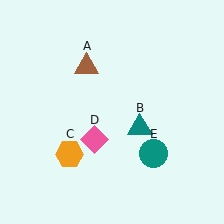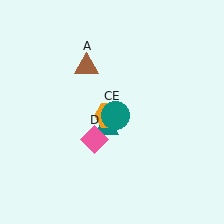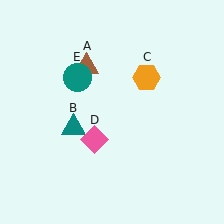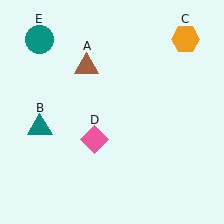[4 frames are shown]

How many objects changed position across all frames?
3 objects changed position: teal triangle (object B), orange hexagon (object C), teal circle (object E).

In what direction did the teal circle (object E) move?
The teal circle (object E) moved up and to the left.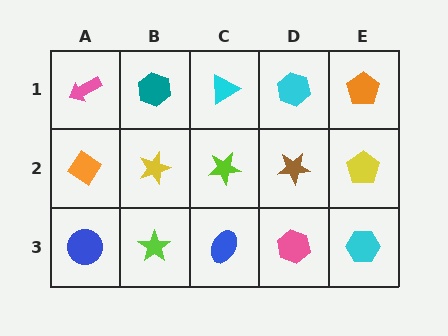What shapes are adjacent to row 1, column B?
A yellow star (row 2, column B), a pink arrow (row 1, column A), a cyan triangle (row 1, column C).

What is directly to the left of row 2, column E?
A brown star.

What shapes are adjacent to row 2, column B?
A teal hexagon (row 1, column B), a lime star (row 3, column B), an orange diamond (row 2, column A), a lime star (row 2, column C).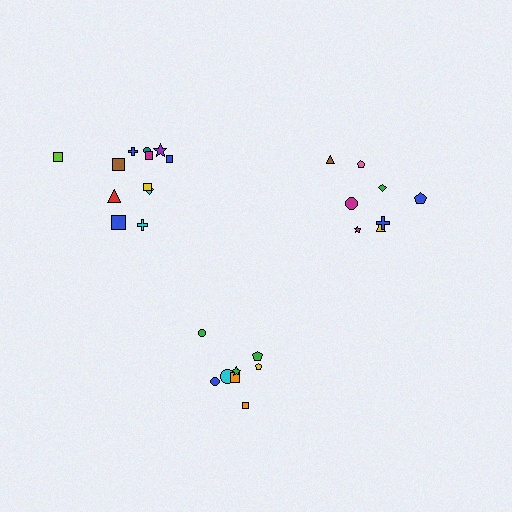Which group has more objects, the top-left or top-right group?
The top-left group.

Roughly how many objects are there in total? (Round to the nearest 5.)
Roughly 30 objects in total.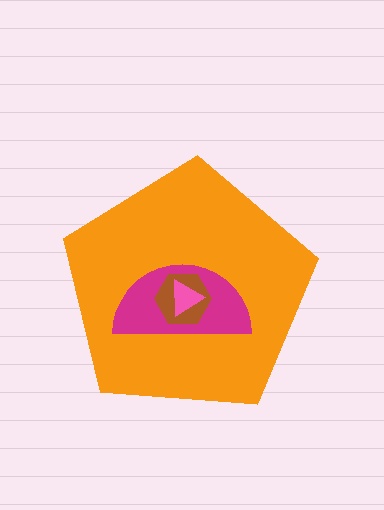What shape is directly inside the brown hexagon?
The pink triangle.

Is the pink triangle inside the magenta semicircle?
Yes.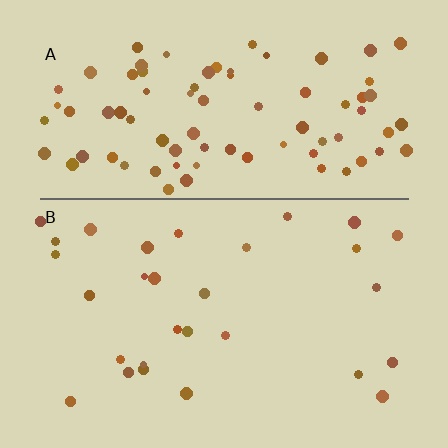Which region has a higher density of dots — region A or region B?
A (the top).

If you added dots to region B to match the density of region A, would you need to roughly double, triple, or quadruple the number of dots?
Approximately triple.